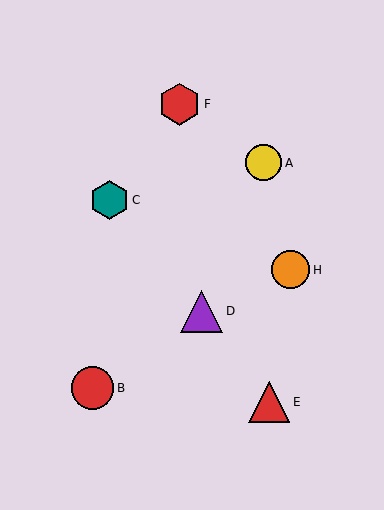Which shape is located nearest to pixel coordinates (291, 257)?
The orange circle (labeled H) at (291, 270) is nearest to that location.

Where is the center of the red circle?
The center of the red circle is at (93, 388).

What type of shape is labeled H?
Shape H is an orange circle.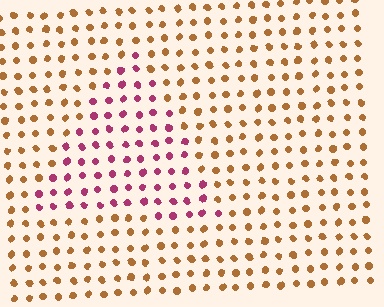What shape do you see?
I see a triangle.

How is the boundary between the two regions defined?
The boundary is defined purely by a slight shift in hue (about 59 degrees). Spacing, size, and orientation are identical on both sides.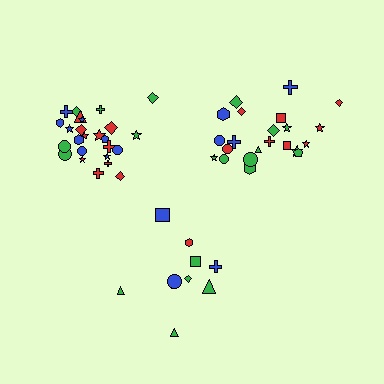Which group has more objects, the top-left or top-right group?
The top-left group.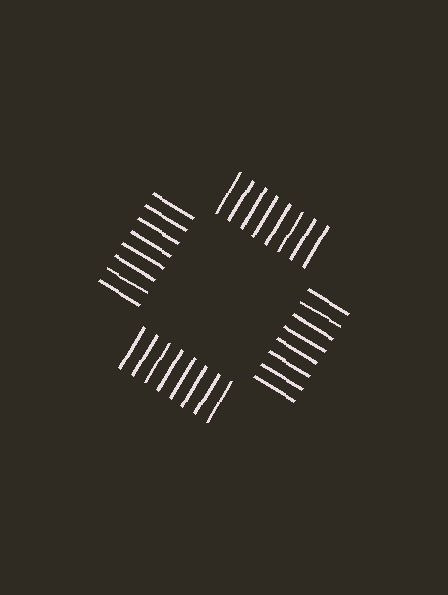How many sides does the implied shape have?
4 sides — the line-ends trace a square.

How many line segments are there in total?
32 — 8 along each of the 4 edges.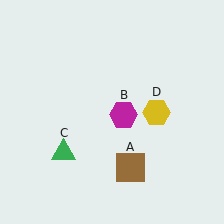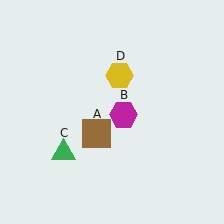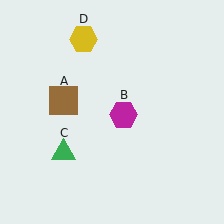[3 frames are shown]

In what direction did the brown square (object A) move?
The brown square (object A) moved up and to the left.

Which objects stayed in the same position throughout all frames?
Magenta hexagon (object B) and green triangle (object C) remained stationary.